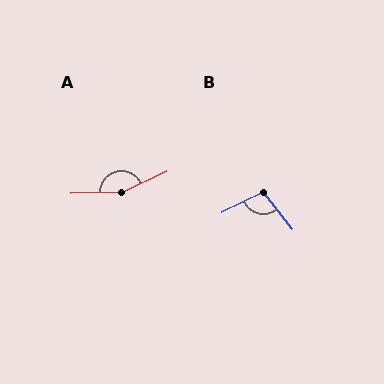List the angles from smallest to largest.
B (101°), A (156°).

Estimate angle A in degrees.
Approximately 156 degrees.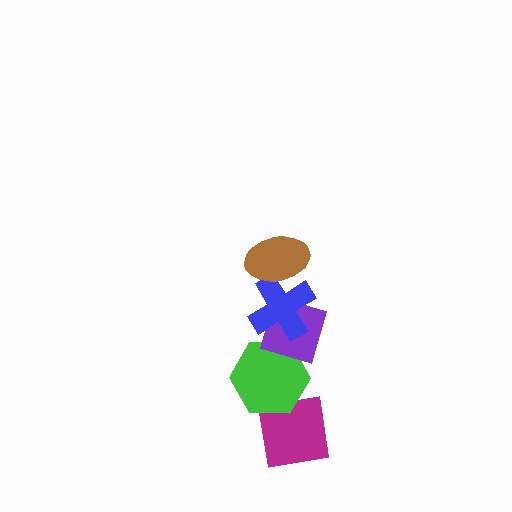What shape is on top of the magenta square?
The green hexagon is on top of the magenta square.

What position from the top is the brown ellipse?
The brown ellipse is 1st from the top.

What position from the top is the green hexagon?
The green hexagon is 4th from the top.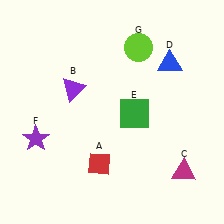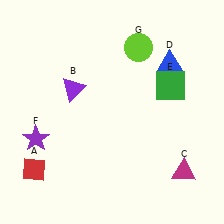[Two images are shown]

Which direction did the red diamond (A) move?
The red diamond (A) moved left.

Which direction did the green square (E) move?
The green square (E) moved right.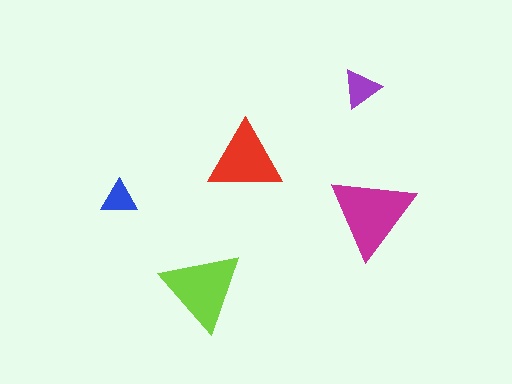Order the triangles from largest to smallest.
the magenta one, the lime one, the red one, the purple one, the blue one.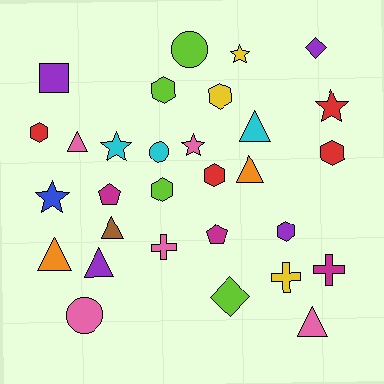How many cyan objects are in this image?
There are 3 cyan objects.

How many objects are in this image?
There are 30 objects.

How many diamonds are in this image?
There are 2 diamonds.